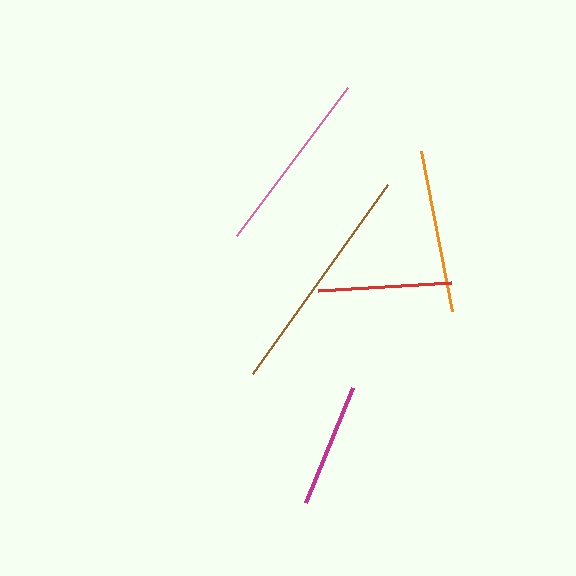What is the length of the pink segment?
The pink segment is approximately 185 pixels long.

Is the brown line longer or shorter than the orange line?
The brown line is longer than the orange line.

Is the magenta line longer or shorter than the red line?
The red line is longer than the magenta line.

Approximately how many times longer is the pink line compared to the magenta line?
The pink line is approximately 1.5 times the length of the magenta line.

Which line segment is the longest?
The brown line is the longest at approximately 232 pixels.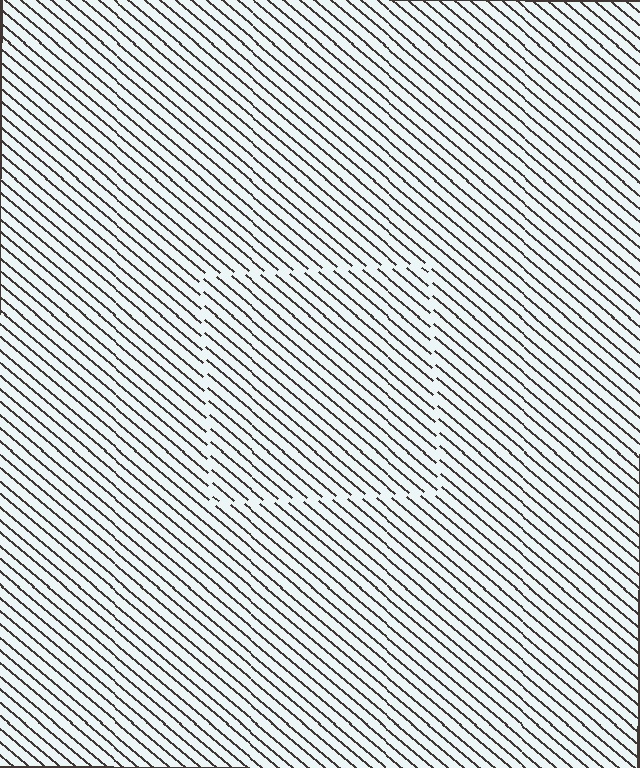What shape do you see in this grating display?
An illusory square. The interior of the shape contains the same grating, shifted by half a period — the contour is defined by the phase discontinuity where line-ends from the inner and outer gratings abut.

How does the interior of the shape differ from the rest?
The interior of the shape contains the same grating, shifted by half a period — the contour is defined by the phase discontinuity where line-ends from the inner and outer gratings abut.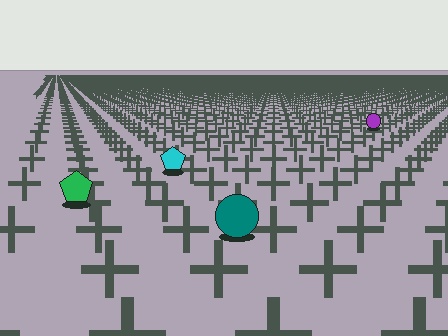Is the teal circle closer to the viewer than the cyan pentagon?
Yes. The teal circle is closer — you can tell from the texture gradient: the ground texture is coarser near it.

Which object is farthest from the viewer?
The purple circle is farthest from the viewer. It appears smaller and the ground texture around it is denser.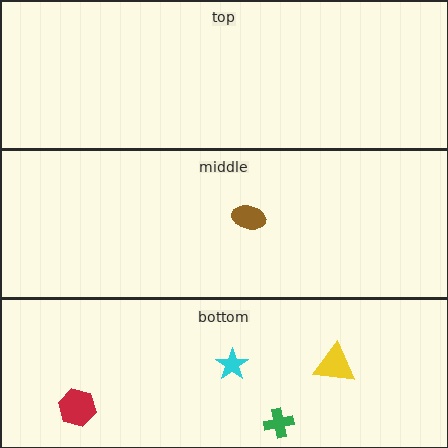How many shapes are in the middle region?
1.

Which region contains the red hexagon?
The bottom region.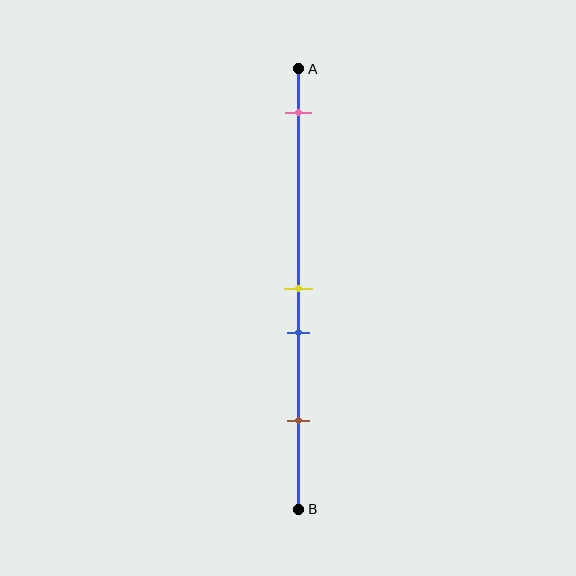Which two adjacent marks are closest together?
The yellow and blue marks are the closest adjacent pair.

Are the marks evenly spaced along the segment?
No, the marks are not evenly spaced.